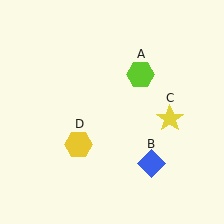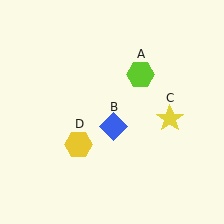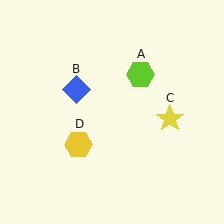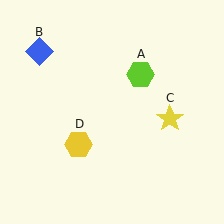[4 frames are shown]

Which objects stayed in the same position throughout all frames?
Lime hexagon (object A) and yellow star (object C) and yellow hexagon (object D) remained stationary.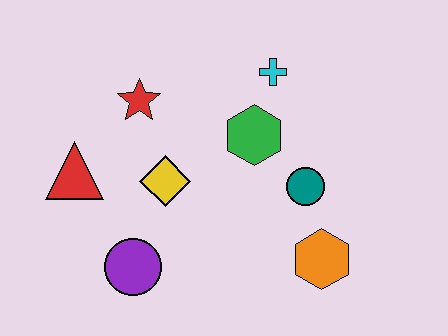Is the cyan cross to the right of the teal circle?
No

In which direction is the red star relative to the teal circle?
The red star is to the left of the teal circle.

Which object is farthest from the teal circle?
The red triangle is farthest from the teal circle.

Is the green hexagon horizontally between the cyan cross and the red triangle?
Yes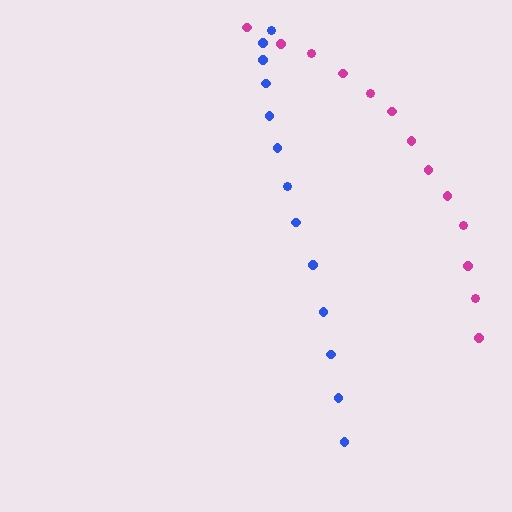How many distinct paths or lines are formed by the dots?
There are 2 distinct paths.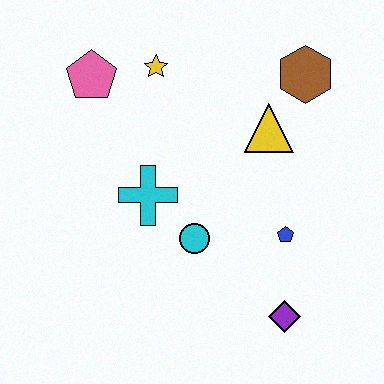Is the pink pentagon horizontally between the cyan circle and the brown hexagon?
No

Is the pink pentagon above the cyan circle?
Yes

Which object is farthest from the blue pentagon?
The pink pentagon is farthest from the blue pentagon.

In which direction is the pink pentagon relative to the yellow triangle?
The pink pentagon is to the left of the yellow triangle.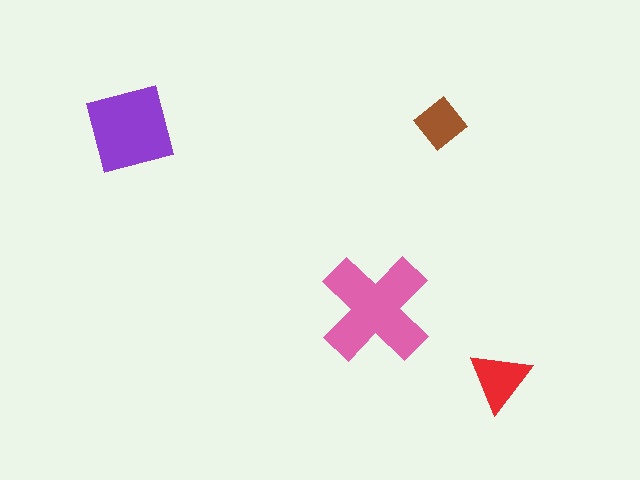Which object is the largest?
The pink cross.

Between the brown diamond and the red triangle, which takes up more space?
The red triangle.